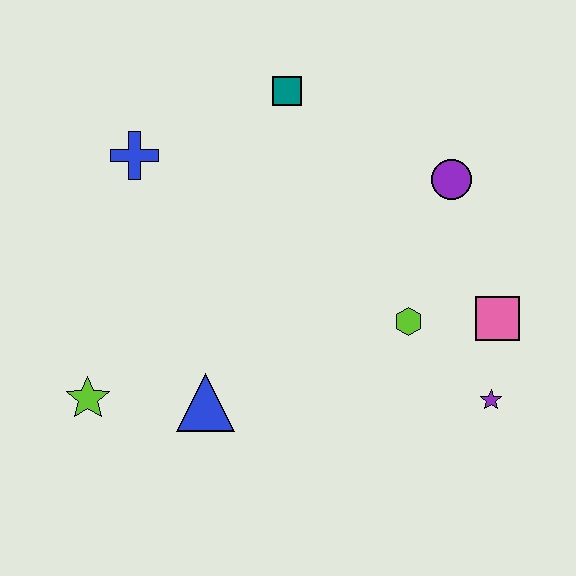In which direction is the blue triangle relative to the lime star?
The blue triangle is to the right of the lime star.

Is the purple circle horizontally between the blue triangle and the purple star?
Yes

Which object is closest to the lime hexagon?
The pink square is closest to the lime hexagon.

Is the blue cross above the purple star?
Yes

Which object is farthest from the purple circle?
The lime star is farthest from the purple circle.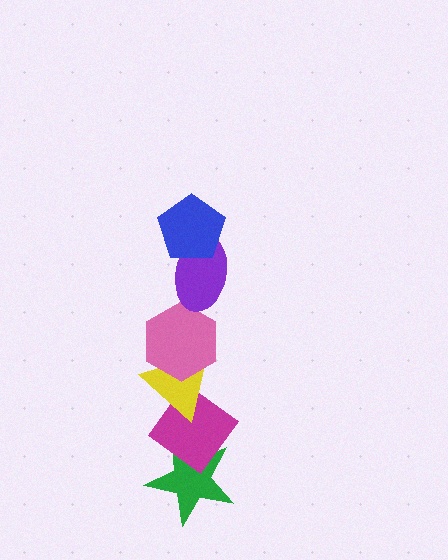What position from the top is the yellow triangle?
The yellow triangle is 4th from the top.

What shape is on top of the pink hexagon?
The purple ellipse is on top of the pink hexagon.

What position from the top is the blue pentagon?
The blue pentagon is 1st from the top.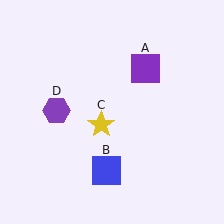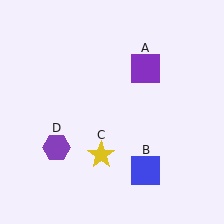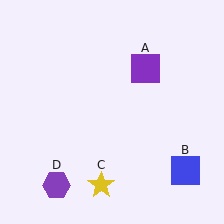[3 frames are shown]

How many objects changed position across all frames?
3 objects changed position: blue square (object B), yellow star (object C), purple hexagon (object D).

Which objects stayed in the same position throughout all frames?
Purple square (object A) remained stationary.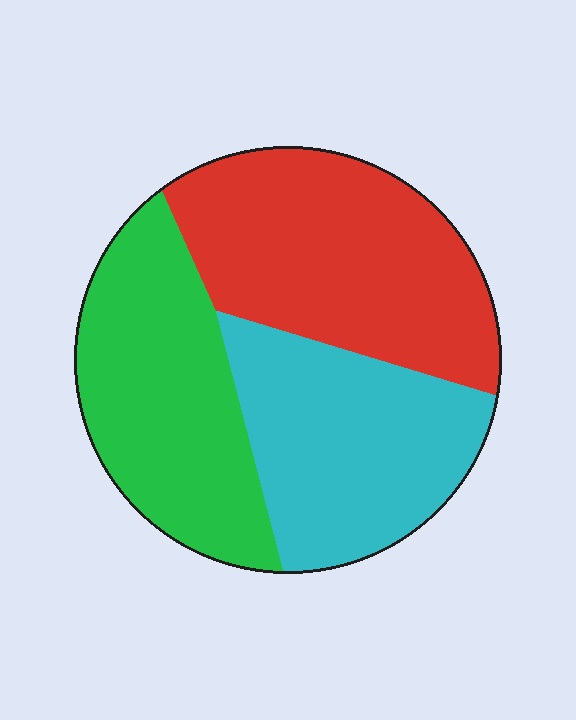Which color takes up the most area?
Red, at roughly 35%.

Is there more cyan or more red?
Red.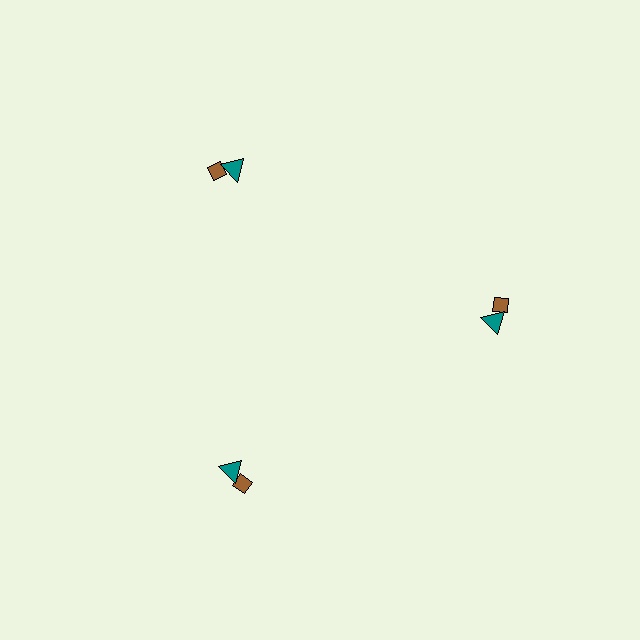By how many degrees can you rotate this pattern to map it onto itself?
The pattern maps onto itself every 120 degrees of rotation.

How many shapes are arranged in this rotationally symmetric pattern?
There are 6 shapes, arranged in 3 groups of 2.